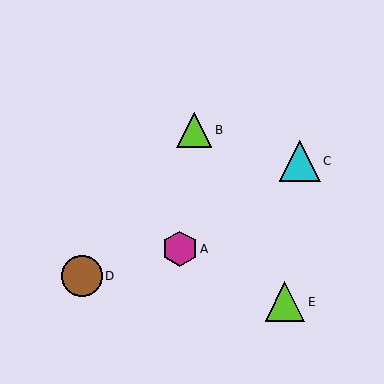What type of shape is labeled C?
Shape C is a cyan triangle.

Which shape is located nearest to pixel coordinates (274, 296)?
The lime triangle (labeled E) at (285, 302) is nearest to that location.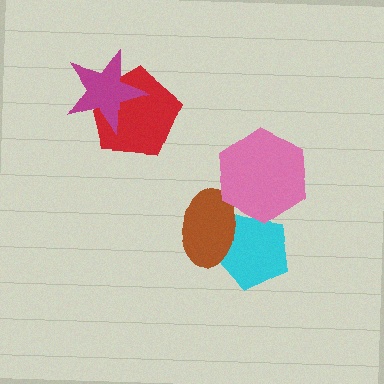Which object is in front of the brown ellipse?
The pink hexagon is in front of the brown ellipse.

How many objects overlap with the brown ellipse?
2 objects overlap with the brown ellipse.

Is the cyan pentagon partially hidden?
Yes, it is partially covered by another shape.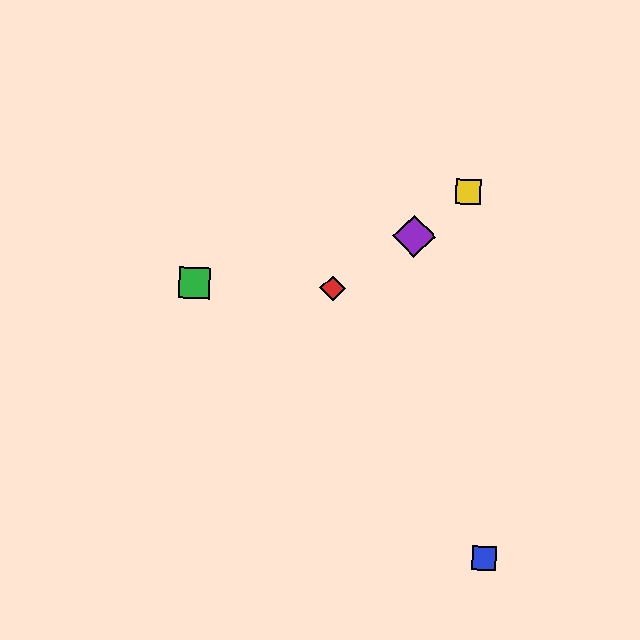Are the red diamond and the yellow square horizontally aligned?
No, the red diamond is at y≈288 and the yellow square is at y≈192.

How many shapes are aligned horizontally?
2 shapes (the red diamond, the green square) are aligned horizontally.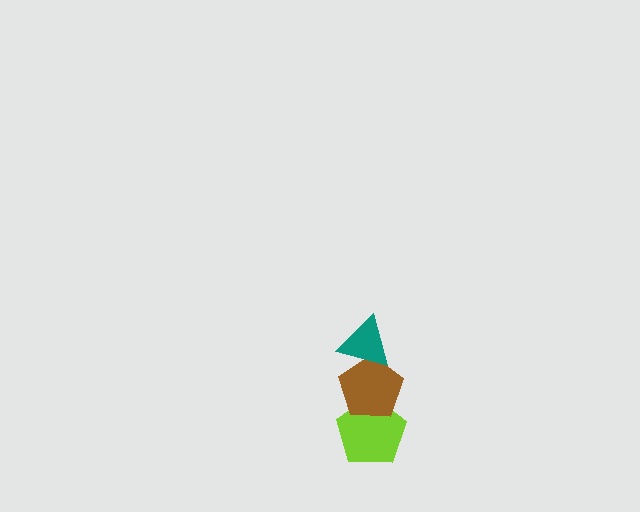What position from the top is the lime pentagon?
The lime pentagon is 3rd from the top.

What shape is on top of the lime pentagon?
The brown pentagon is on top of the lime pentagon.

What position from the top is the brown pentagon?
The brown pentagon is 2nd from the top.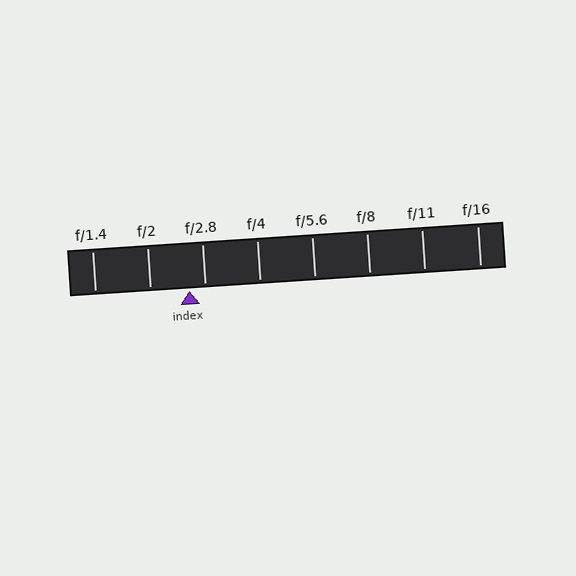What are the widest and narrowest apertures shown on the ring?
The widest aperture shown is f/1.4 and the narrowest is f/16.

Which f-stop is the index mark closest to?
The index mark is closest to f/2.8.